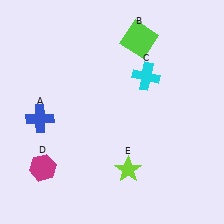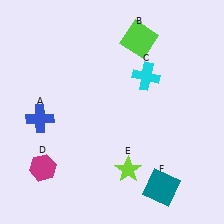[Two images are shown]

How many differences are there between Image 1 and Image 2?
There is 1 difference between the two images.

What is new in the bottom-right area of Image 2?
A teal square (F) was added in the bottom-right area of Image 2.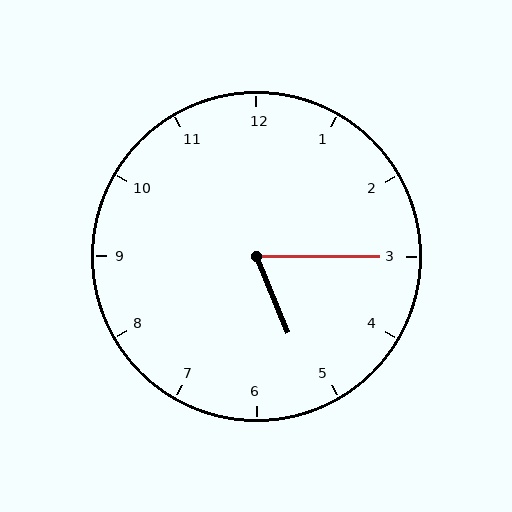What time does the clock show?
5:15.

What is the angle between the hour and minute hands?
Approximately 68 degrees.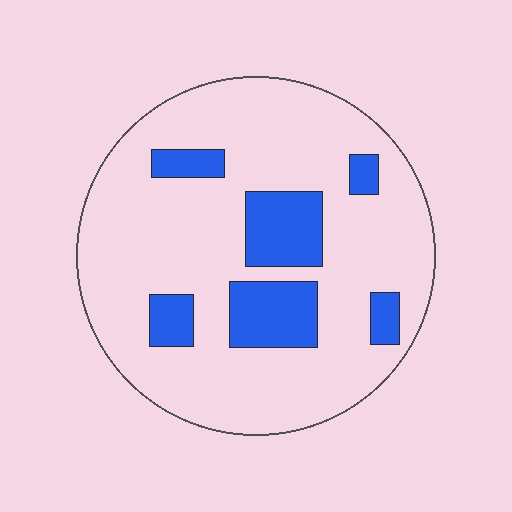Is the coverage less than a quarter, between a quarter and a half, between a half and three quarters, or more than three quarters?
Less than a quarter.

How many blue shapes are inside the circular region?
6.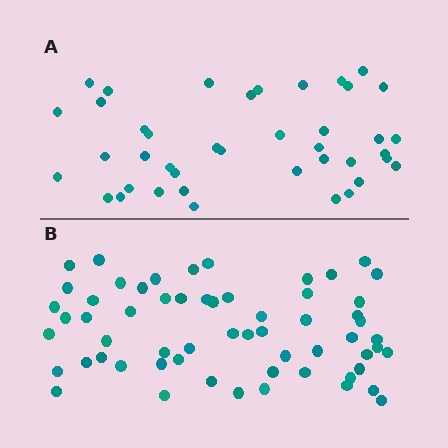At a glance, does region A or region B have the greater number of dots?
Region B (the bottom region) has more dots.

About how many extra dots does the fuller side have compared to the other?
Region B has approximately 20 more dots than region A.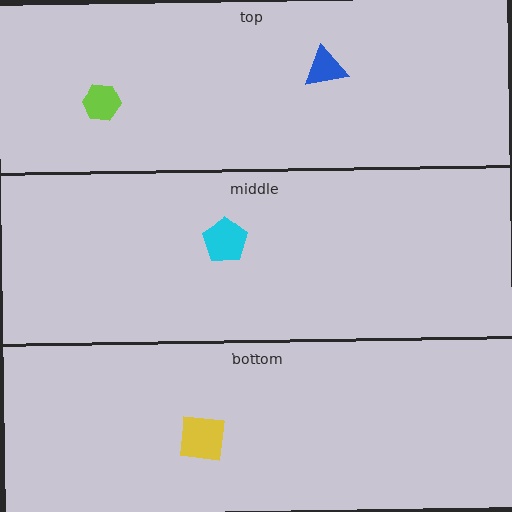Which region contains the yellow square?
The bottom region.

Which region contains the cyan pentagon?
The middle region.